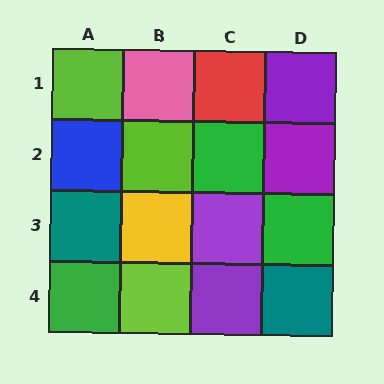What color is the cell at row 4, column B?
Lime.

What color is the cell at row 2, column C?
Green.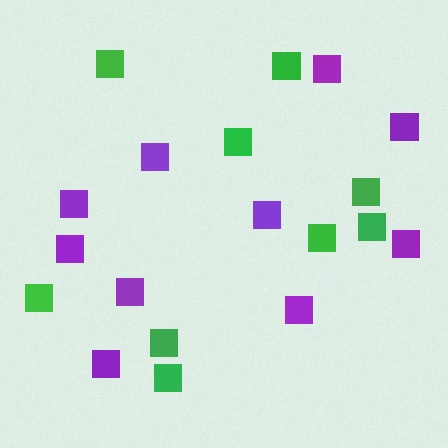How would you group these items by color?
There are 2 groups: one group of purple squares (10) and one group of green squares (9).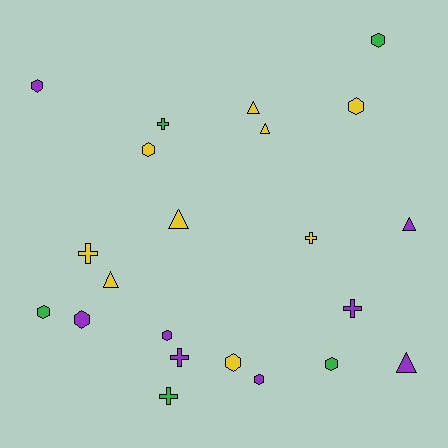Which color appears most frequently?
Yellow, with 9 objects.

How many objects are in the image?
There are 22 objects.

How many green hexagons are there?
There are 3 green hexagons.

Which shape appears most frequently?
Hexagon, with 10 objects.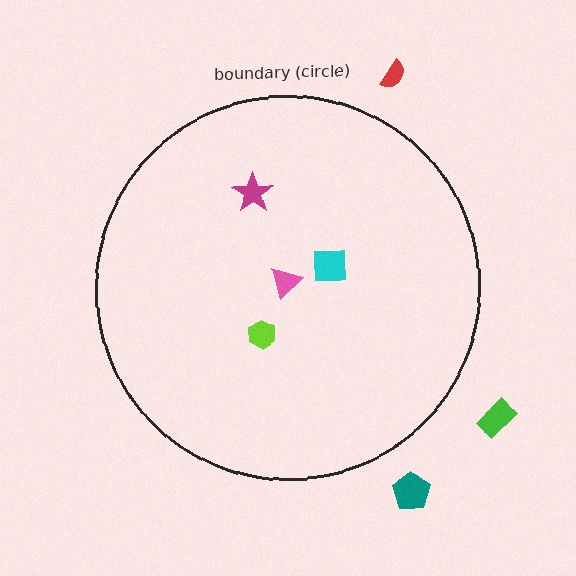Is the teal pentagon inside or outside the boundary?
Outside.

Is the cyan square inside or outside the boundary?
Inside.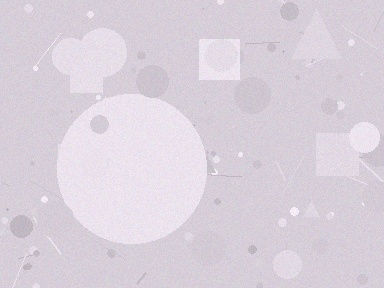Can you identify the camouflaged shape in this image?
The camouflaged shape is a circle.